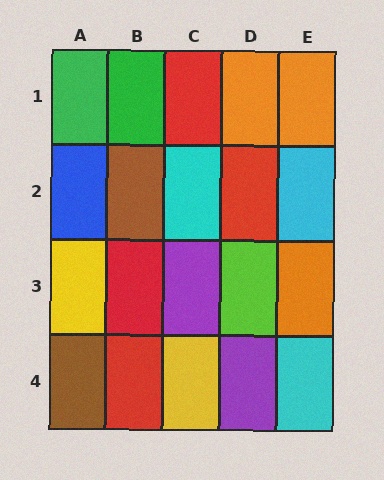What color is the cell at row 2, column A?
Blue.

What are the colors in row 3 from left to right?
Yellow, red, purple, lime, orange.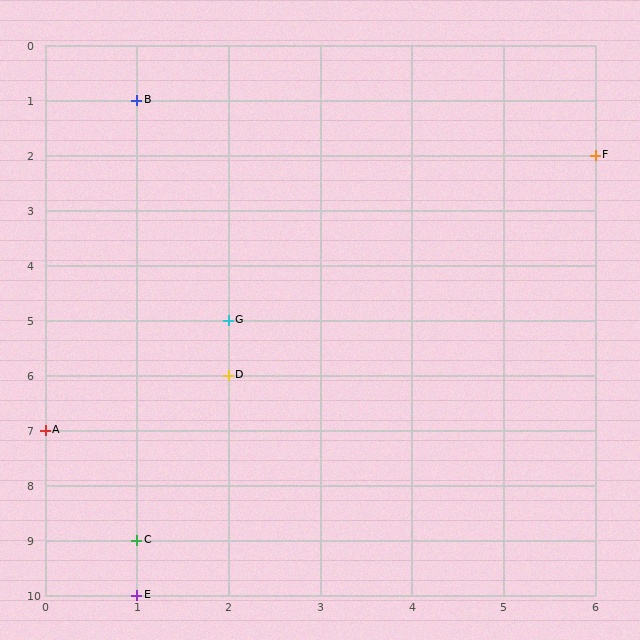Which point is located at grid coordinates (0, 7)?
Point A is at (0, 7).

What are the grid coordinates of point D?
Point D is at grid coordinates (2, 6).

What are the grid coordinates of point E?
Point E is at grid coordinates (1, 10).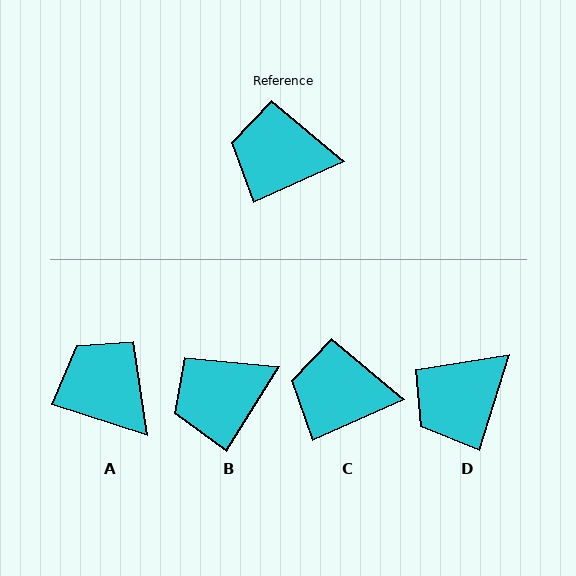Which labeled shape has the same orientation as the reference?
C.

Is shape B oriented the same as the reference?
No, it is off by about 34 degrees.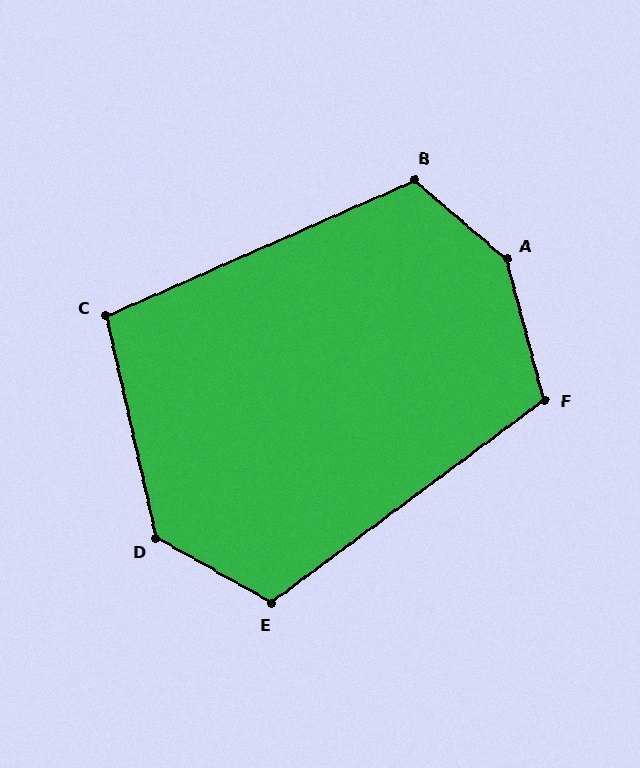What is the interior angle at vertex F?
Approximately 112 degrees (obtuse).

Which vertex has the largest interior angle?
A, at approximately 145 degrees.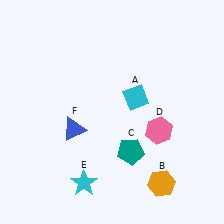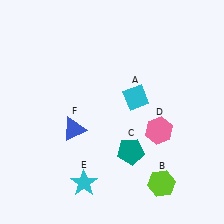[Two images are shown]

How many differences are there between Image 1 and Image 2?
There is 1 difference between the two images.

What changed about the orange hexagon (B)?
In Image 1, B is orange. In Image 2, it changed to lime.